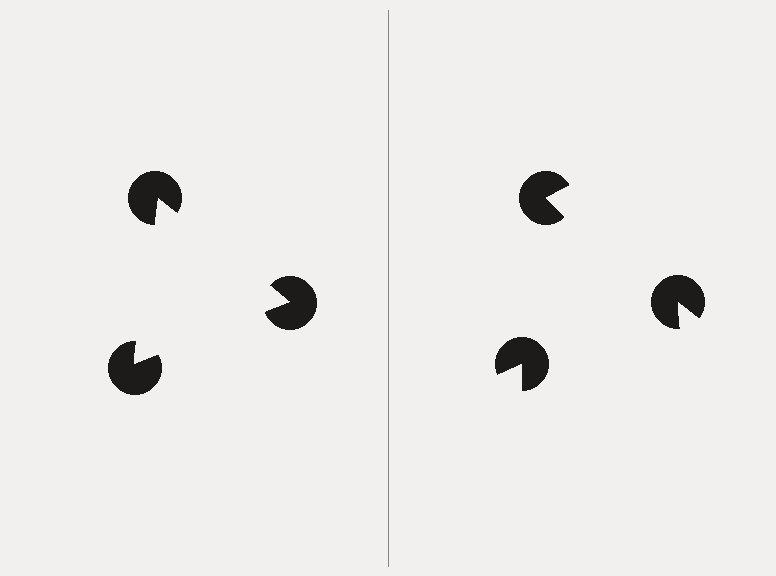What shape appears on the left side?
An illusory triangle.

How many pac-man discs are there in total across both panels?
6 — 3 on each side.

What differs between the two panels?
The pac-man discs are positioned identically on both sides; only the wedge orientations differ. On the left they align to a triangle; on the right they are misaligned.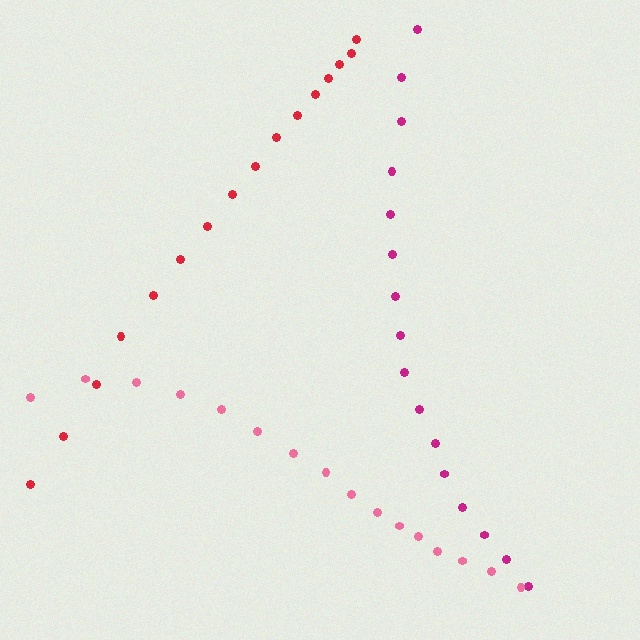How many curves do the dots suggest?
There are 3 distinct paths.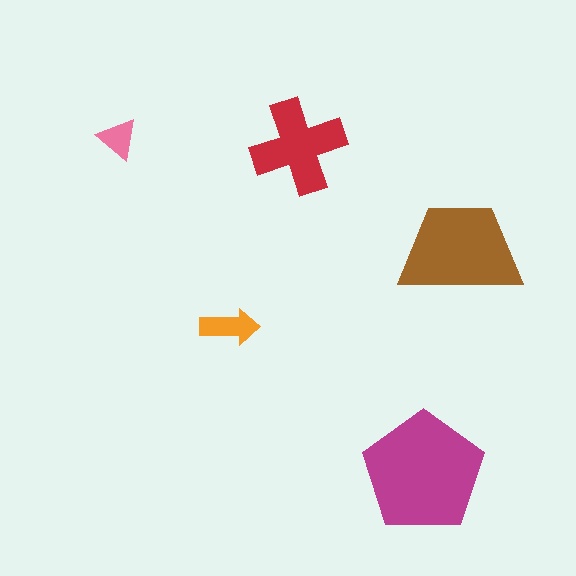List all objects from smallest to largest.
The pink triangle, the orange arrow, the red cross, the brown trapezoid, the magenta pentagon.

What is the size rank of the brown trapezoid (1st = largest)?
2nd.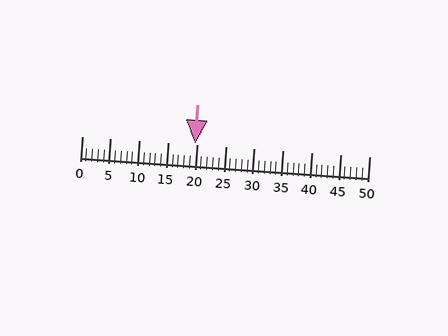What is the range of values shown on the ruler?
The ruler shows values from 0 to 50.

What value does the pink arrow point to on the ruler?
The pink arrow points to approximately 20.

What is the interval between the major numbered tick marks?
The major tick marks are spaced 5 units apart.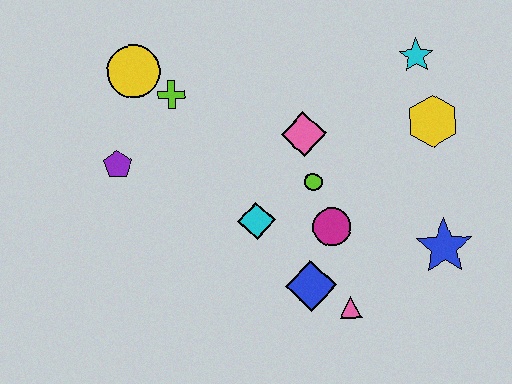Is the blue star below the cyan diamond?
Yes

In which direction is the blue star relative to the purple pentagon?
The blue star is to the right of the purple pentagon.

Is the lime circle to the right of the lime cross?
Yes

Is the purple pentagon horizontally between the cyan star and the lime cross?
No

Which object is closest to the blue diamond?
The pink triangle is closest to the blue diamond.